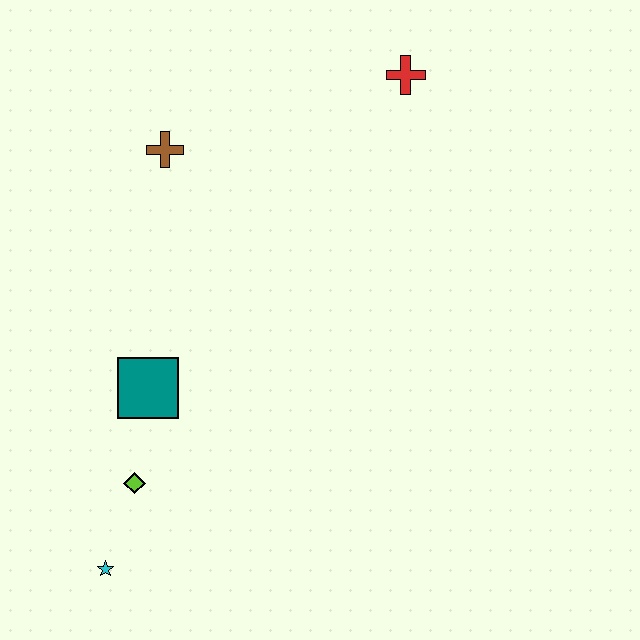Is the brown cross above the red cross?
No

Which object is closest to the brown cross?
The teal square is closest to the brown cross.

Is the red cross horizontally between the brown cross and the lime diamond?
No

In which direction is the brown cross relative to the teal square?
The brown cross is above the teal square.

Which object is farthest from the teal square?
The red cross is farthest from the teal square.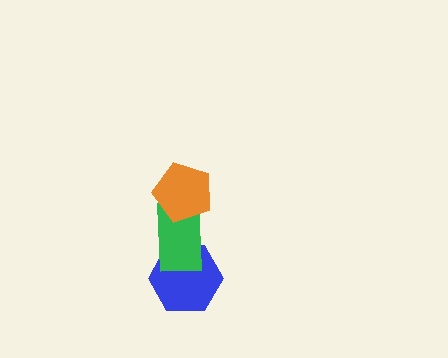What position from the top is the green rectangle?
The green rectangle is 2nd from the top.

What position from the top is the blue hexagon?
The blue hexagon is 3rd from the top.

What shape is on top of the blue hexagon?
The green rectangle is on top of the blue hexagon.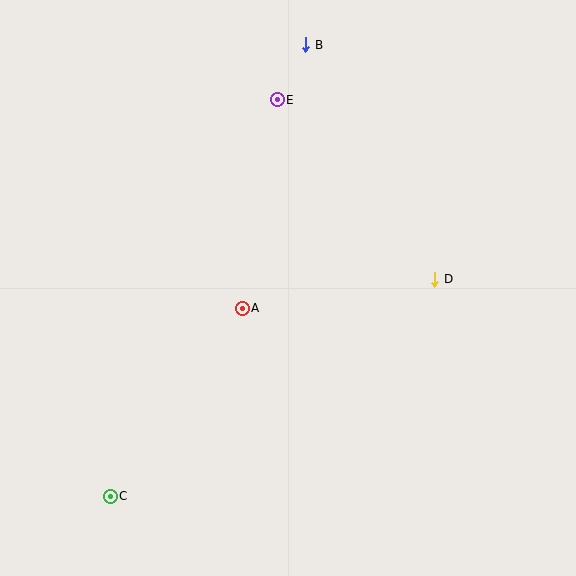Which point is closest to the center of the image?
Point A at (242, 308) is closest to the center.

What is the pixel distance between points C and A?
The distance between C and A is 230 pixels.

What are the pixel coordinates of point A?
Point A is at (242, 308).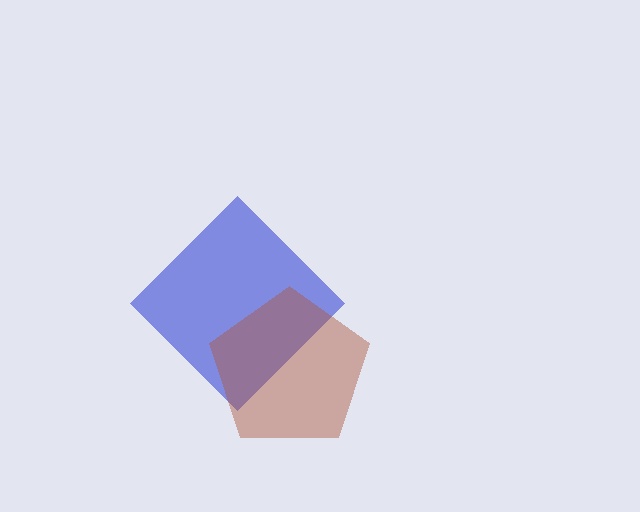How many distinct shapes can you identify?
There are 2 distinct shapes: a blue diamond, a brown pentagon.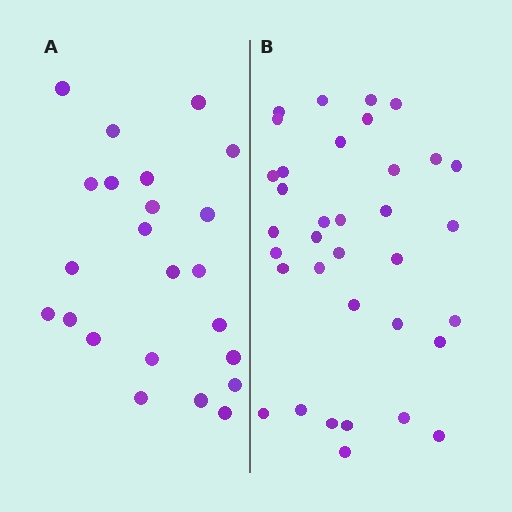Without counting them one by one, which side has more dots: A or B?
Region B (the right region) has more dots.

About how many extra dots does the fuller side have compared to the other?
Region B has roughly 12 or so more dots than region A.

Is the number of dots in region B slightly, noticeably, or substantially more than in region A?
Region B has substantially more. The ratio is roughly 1.5 to 1.